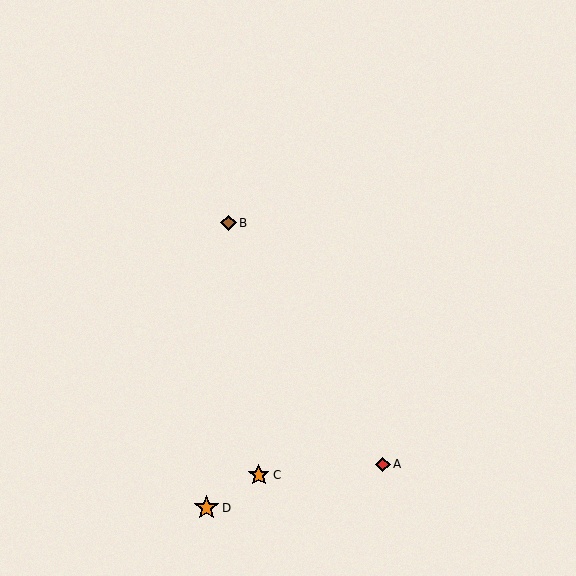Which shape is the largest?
The orange star (labeled D) is the largest.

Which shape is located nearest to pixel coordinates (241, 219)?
The brown diamond (labeled B) at (229, 223) is nearest to that location.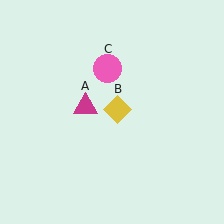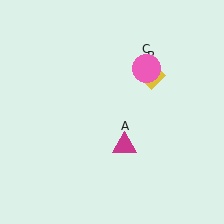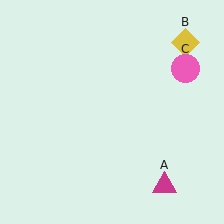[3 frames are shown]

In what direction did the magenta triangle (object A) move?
The magenta triangle (object A) moved down and to the right.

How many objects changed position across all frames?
3 objects changed position: magenta triangle (object A), yellow diamond (object B), pink circle (object C).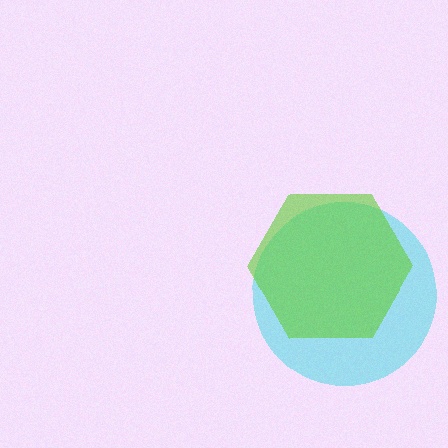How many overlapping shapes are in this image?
There are 2 overlapping shapes in the image.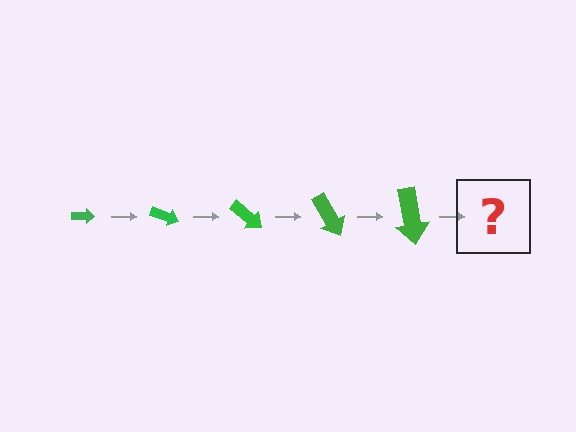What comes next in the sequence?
The next element should be an arrow, larger than the previous one and rotated 100 degrees from the start.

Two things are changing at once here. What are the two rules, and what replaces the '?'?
The two rules are that the arrow grows larger each step and it rotates 20 degrees each step. The '?' should be an arrow, larger than the previous one and rotated 100 degrees from the start.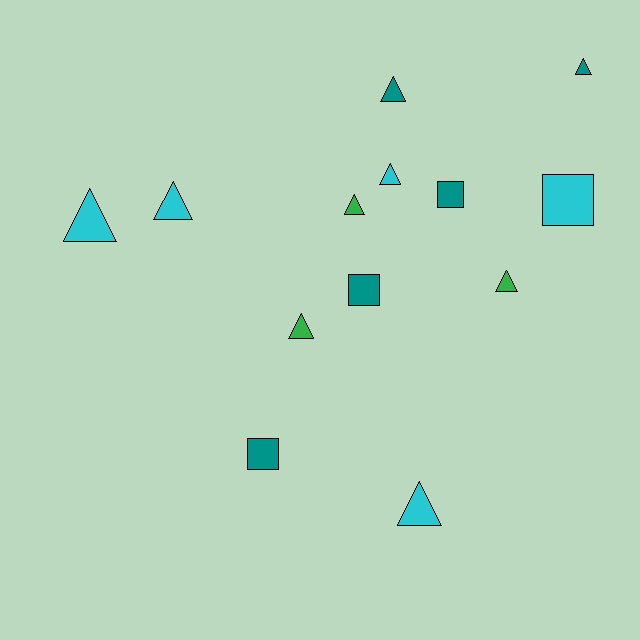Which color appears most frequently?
Teal, with 5 objects.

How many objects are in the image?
There are 13 objects.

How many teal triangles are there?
There are 2 teal triangles.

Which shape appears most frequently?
Triangle, with 9 objects.